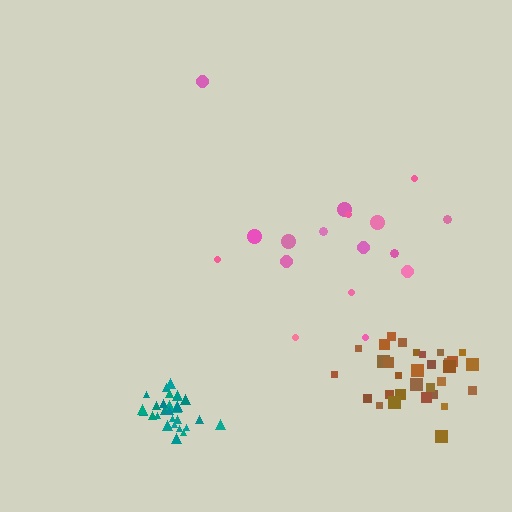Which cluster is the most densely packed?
Teal.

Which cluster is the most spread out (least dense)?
Pink.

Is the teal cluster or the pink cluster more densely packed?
Teal.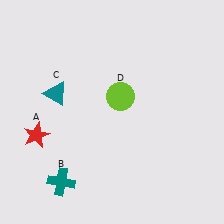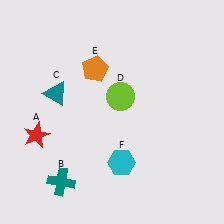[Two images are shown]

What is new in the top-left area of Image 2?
An orange pentagon (E) was added in the top-left area of Image 2.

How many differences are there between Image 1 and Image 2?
There are 2 differences between the two images.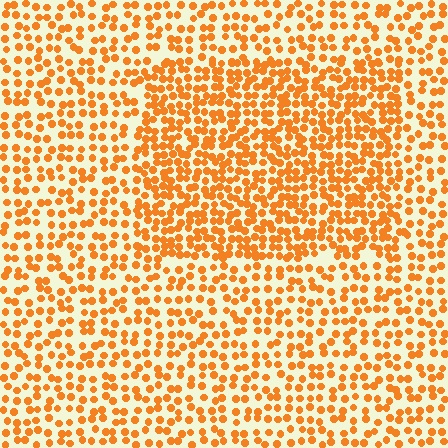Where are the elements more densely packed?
The elements are more densely packed inside the rectangle boundary.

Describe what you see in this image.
The image contains small orange elements arranged at two different densities. A rectangle-shaped region is visible where the elements are more densely packed than the surrounding area.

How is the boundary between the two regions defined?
The boundary is defined by a change in element density (approximately 1.7x ratio). All elements are the same color, size, and shape.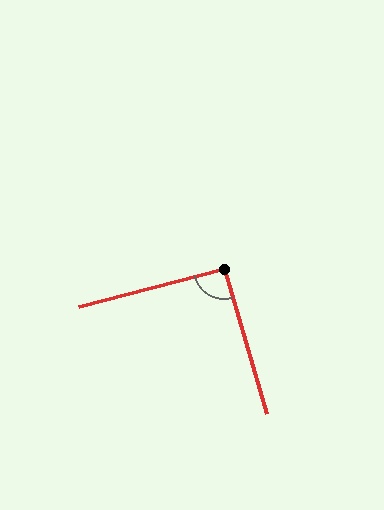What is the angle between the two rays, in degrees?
Approximately 92 degrees.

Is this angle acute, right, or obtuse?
It is approximately a right angle.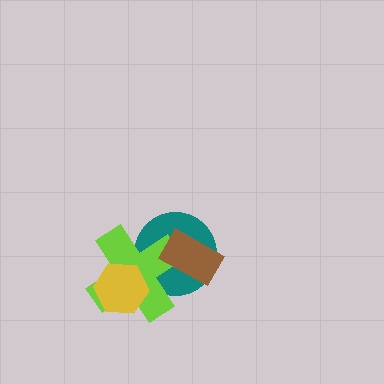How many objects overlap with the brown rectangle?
2 objects overlap with the brown rectangle.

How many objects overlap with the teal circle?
2 objects overlap with the teal circle.